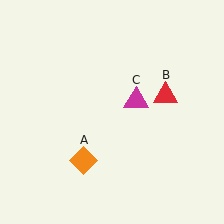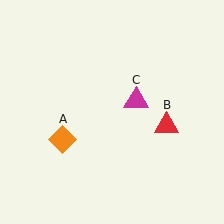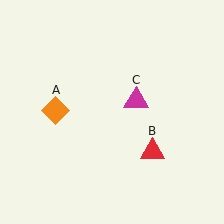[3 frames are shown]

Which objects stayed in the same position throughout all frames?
Magenta triangle (object C) remained stationary.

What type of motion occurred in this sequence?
The orange diamond (object A), red triangle (object B) rotated clockwise around the center of the scene.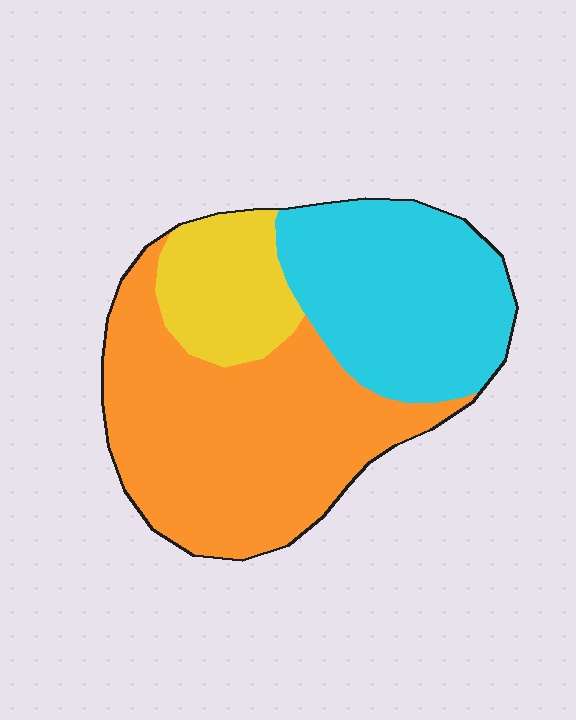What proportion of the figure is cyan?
Cyan takes up about one third (1/3) of the figure.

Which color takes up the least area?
Yellow, at roughly 15%.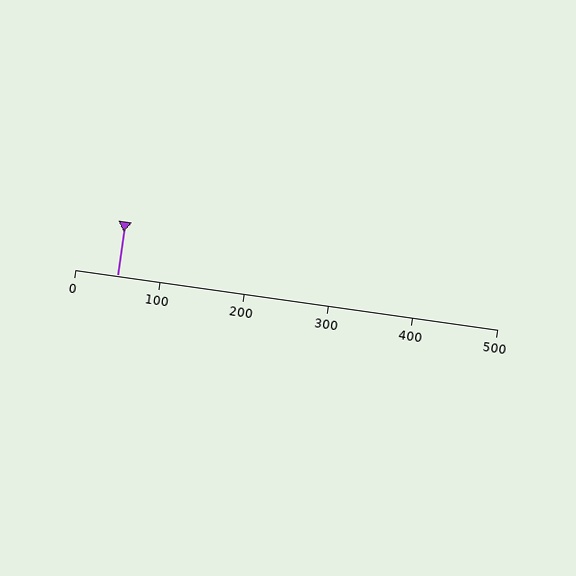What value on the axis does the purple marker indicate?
The marker indicates approximately 50.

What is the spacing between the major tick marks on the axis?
The major ticks are spaced 100 apart.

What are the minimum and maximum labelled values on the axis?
The axis runs from 0 to 500.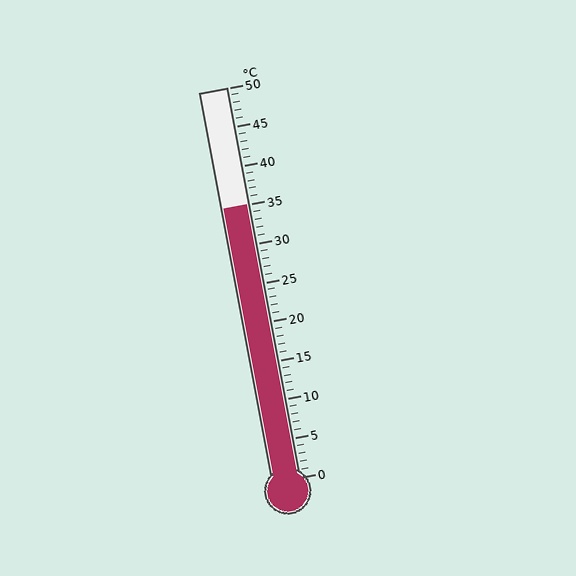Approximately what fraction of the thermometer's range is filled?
The thermometer is filled to approximately 70% of its range.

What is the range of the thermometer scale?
The thermometer scale ranges from 0°C to 50°C.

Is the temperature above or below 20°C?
The temperature is above 20°C.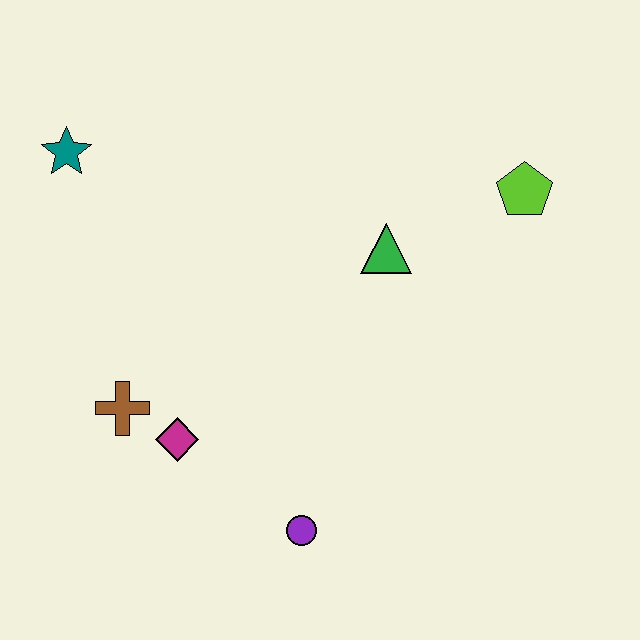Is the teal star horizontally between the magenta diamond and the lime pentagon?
No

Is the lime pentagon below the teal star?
Yes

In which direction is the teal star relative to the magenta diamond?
The teal star is above the magenta diamond.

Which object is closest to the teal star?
The brown cross is closest to the teal star.